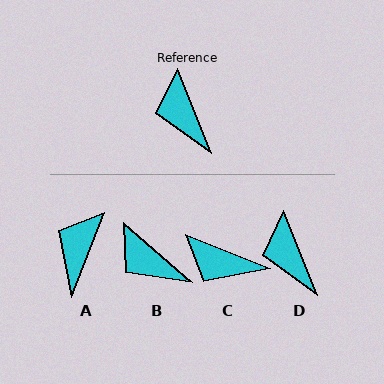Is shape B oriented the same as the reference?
No, it is off by about 28 degrees.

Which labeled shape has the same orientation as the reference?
D.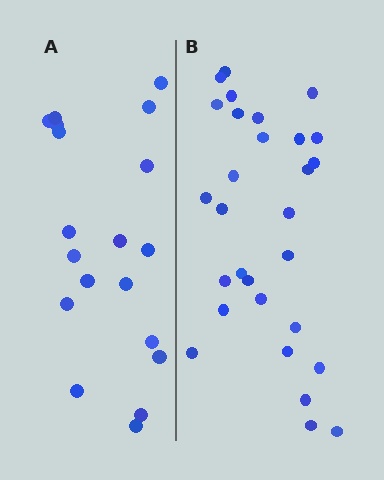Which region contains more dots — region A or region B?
Region B (the right region) has more dots.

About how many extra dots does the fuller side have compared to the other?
Region B has roughly 10 or so more dots than region A.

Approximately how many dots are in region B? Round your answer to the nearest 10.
About 30 dots. (The exact count is 29, which rounds to 30.)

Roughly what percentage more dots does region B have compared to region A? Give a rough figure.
About 55% more.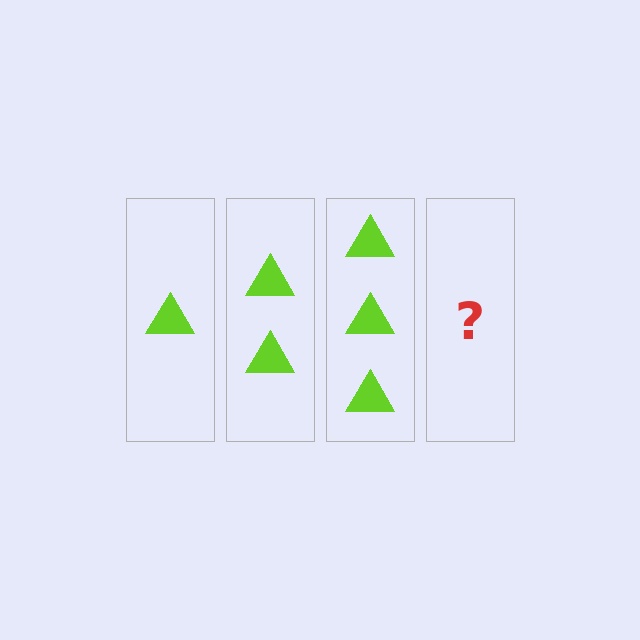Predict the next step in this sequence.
The next step is 4 triangles.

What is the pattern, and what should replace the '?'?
The pattern is that each step adds one more triangle. The '?' should be 4 triangles.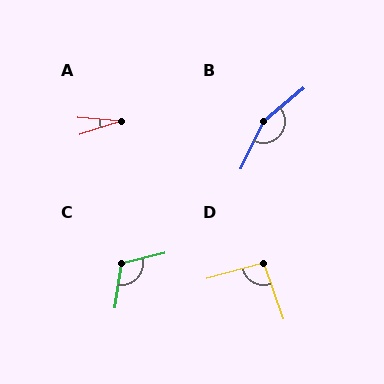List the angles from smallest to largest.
A (23°), D (94°), C (112°), B (154°).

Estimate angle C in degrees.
Approximately 112 degrees.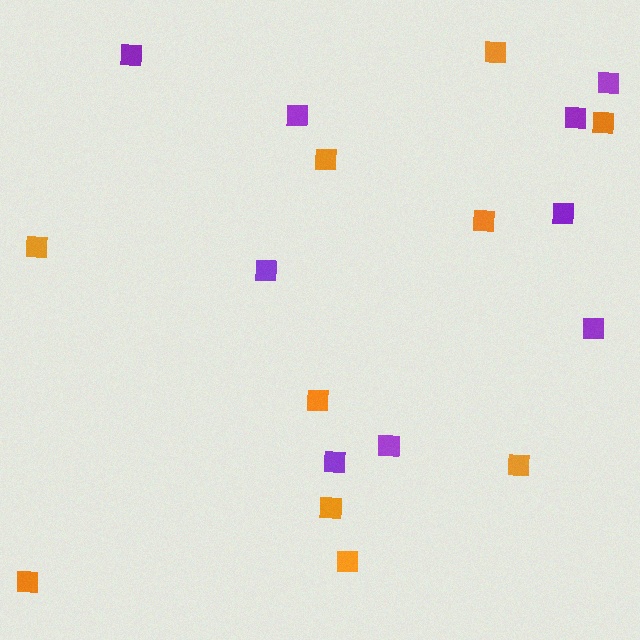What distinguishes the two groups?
There are 2 groups: one group of orange squares (10) and one group of purple squares (9).